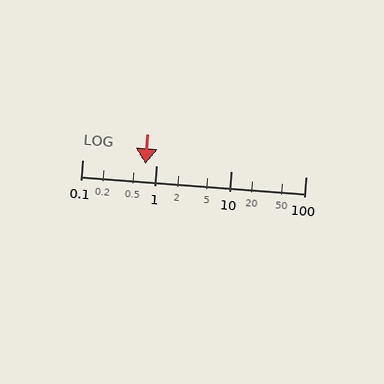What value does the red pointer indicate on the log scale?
The pointer indicates approximately 0.71.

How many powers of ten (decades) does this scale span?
The scale spans 3 decades, from 0.1 to 100.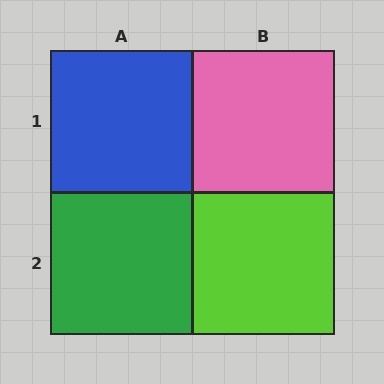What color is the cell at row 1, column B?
Pink.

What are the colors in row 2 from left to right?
Green, lime.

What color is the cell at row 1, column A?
Blue.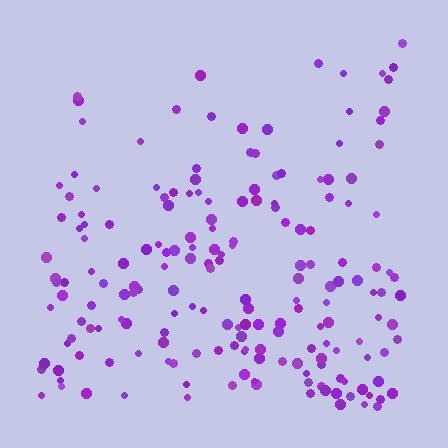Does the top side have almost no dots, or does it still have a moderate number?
Still a moderate number, just noticeably fewer than the bottom.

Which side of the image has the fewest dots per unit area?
The top.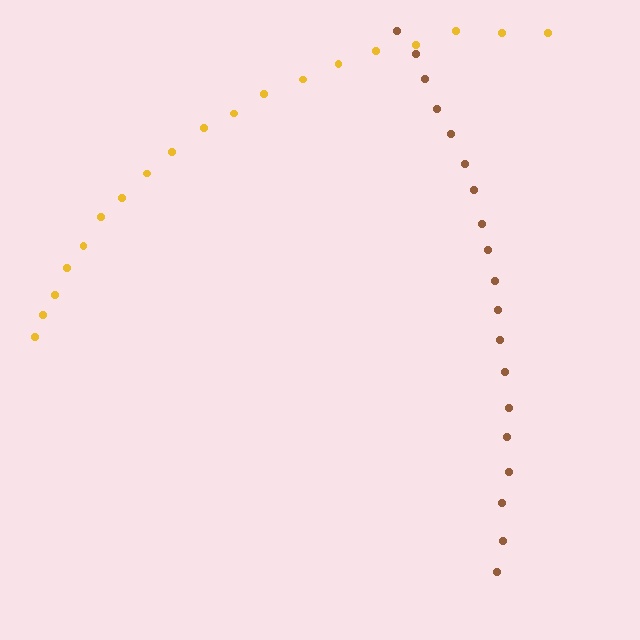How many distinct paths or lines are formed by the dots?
There are 2 distinct paths.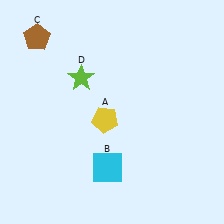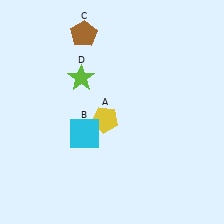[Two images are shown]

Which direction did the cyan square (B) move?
The cyan square (B) moved up.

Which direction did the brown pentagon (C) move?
The brown pentagon (C) moved right.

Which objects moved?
The objects that moved are: the cyan square (B), the brown pentagon (C).